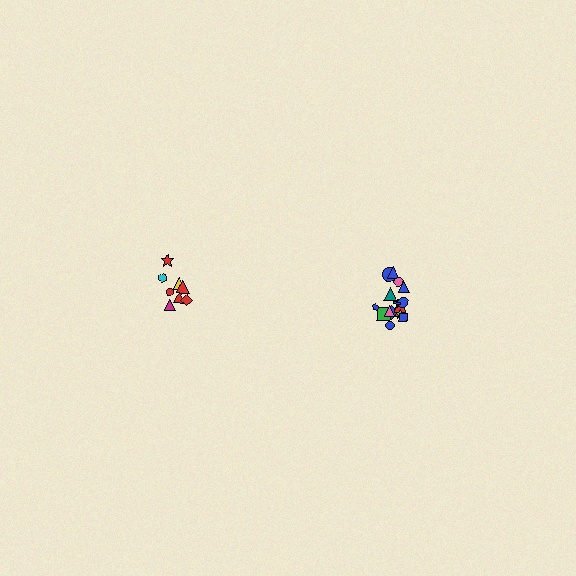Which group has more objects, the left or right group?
The right group.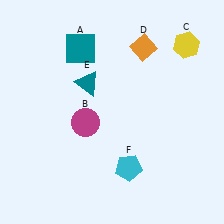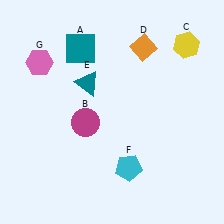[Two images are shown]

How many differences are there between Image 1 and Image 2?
There is 1 difference between the two images.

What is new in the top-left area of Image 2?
A pink hexagon (G) was added in the top-left area of Image 2.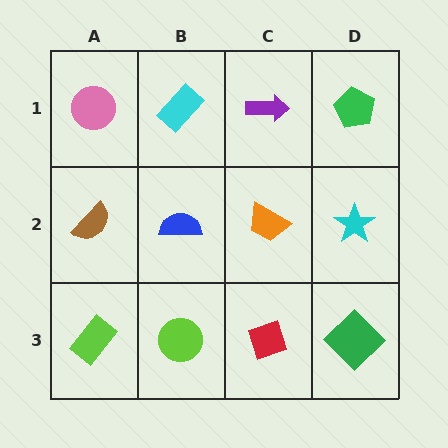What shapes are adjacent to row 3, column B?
A blue semicircle (row 2, column B), a lime rectangle (row 3, column A), a red diamond (row 3, column C).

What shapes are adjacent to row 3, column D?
A cyan star (row 2, column D), a red diamond (row 3, column C).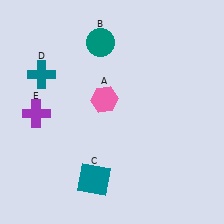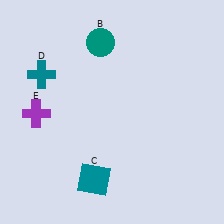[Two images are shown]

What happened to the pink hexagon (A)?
The pink hexagon (A) was removed in Image 2. It was in the top-left area of Image 1.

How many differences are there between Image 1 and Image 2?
There is 1 difference between the two images.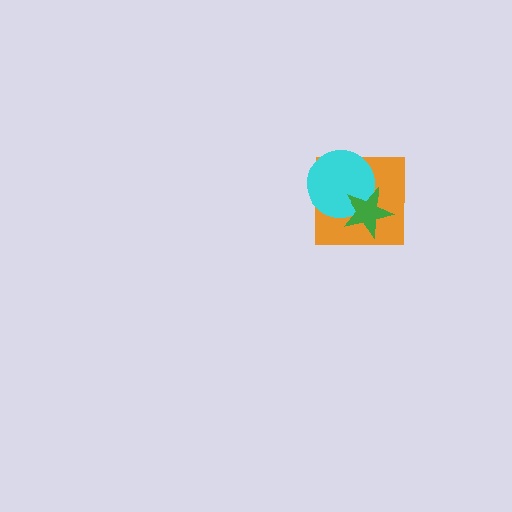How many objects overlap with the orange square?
2 objects overlap with the orange square.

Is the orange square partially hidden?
Yes, it is partially covered by another shape.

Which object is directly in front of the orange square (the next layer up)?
The cyan circle is directly in front of the orange square.